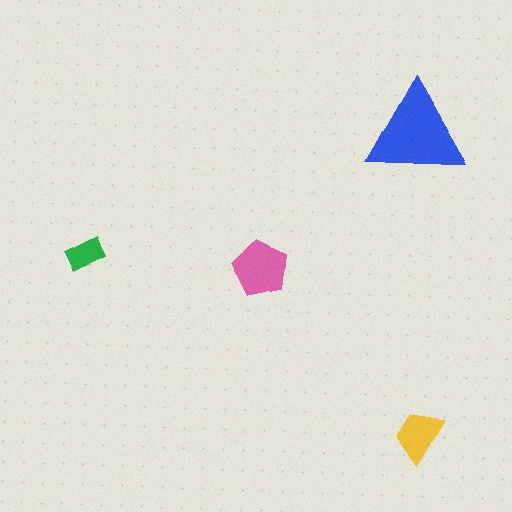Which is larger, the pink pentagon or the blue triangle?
The blue triangle.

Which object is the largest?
The blue triangle.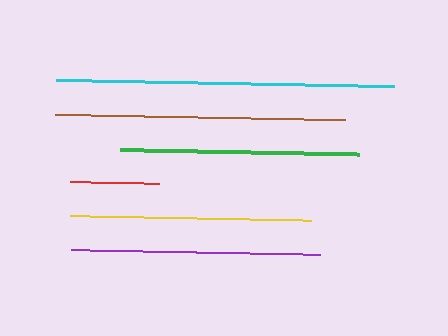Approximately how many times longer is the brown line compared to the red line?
The brown line is approximately 3.2 times the length of the red line.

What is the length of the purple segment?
The purple segment is approximately 250 pixels long.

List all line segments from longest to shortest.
From longest to shortest: cyan, brown, purple, yellow, green, red.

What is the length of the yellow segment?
The yellow segment is approximately 241 pixels long.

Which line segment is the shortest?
The red line is the shortest at approximately 89 pixels.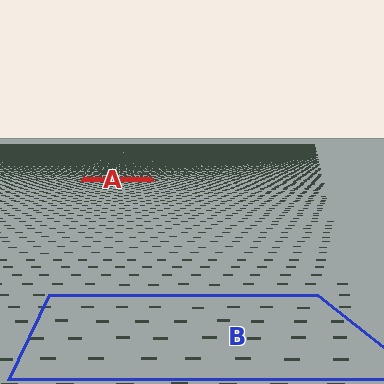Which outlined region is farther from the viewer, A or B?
Region A is farther from the viewer — the texture elements inside it appear smaller and more densely packed.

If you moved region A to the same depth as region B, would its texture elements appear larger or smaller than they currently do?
They would appear larger. At a closer depth, the same texture elements are projected at a bigger on-screen size.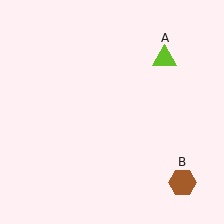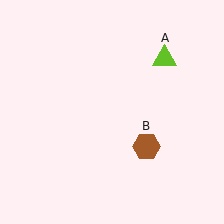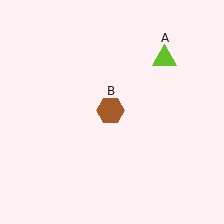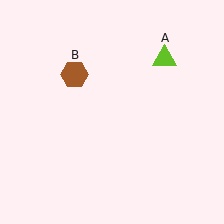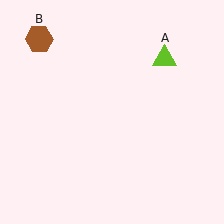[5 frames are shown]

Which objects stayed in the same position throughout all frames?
Lime triangle (object A) remained stationary.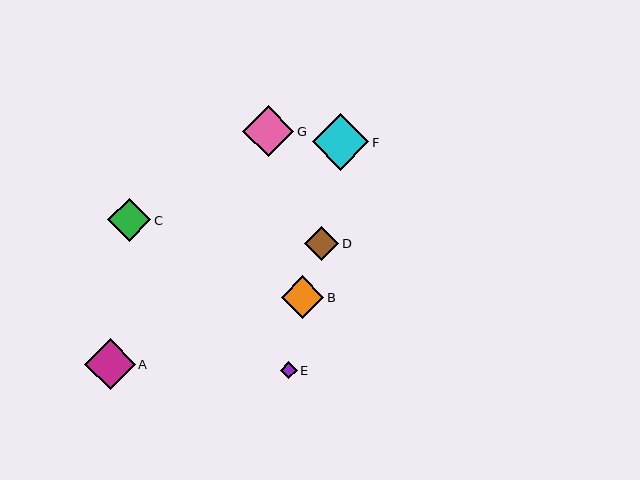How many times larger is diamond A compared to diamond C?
Diamond A is approximately 1.2 times the size of diamond C.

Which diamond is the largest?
Diamond F is the largest with a size of approximately 57 pixels.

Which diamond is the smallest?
Diamond E is the smallest with a size of approximately 17 pixels.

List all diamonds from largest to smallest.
From largest to smallest: F, G, A, C, B, D, E.